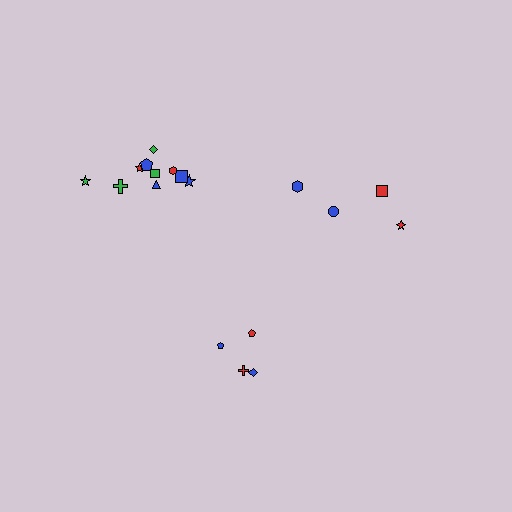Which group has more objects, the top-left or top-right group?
The top-left group.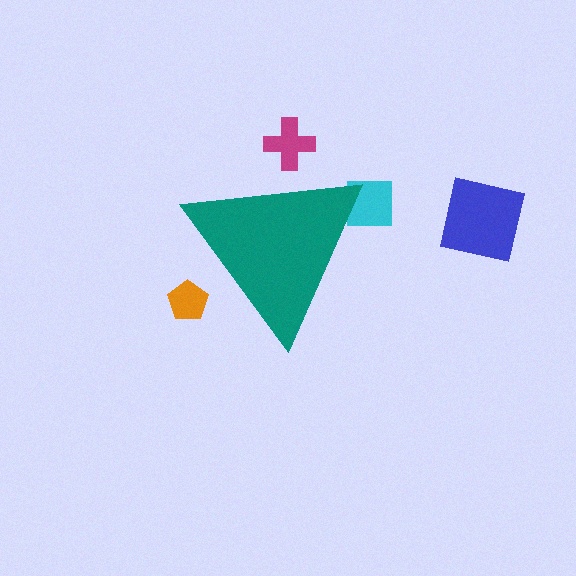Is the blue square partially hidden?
No, the blue square is fully visible.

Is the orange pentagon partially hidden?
Yes, the orange pentagon is partially hidden behind the teal triangle.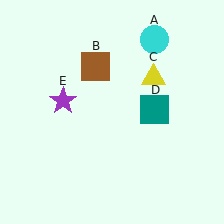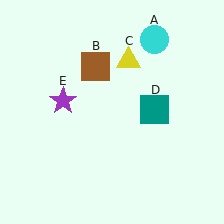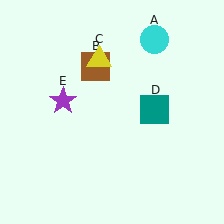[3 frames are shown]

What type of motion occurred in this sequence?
The yellow triangle (object C) rotated counterclockwise around the center of the scene.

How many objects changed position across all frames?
1 object changed position: yellow triangle (object C).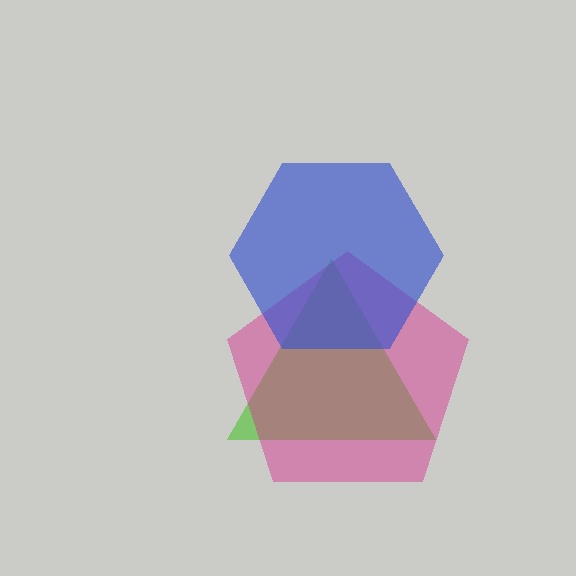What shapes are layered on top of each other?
The layered shapes are: a lime triangle, a magenta pentagon, a blue hexagon.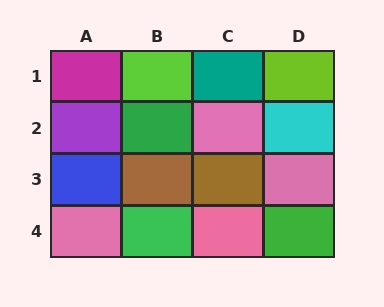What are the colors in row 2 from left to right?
Purple, green, pink, cyan.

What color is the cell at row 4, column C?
Pink.